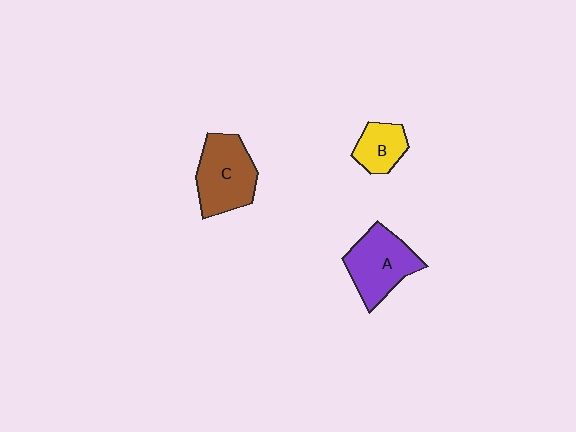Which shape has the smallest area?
Shape B (yellow).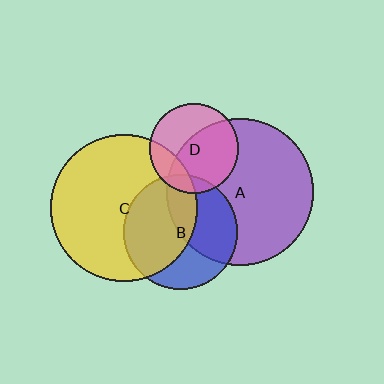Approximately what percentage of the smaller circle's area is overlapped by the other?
Approximately 20%.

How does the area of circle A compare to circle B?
Approximately 1.6 times.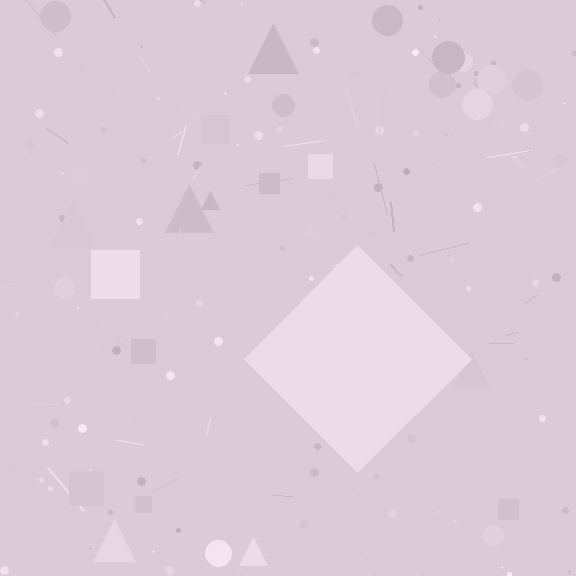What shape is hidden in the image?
A diamond is hidden in the image.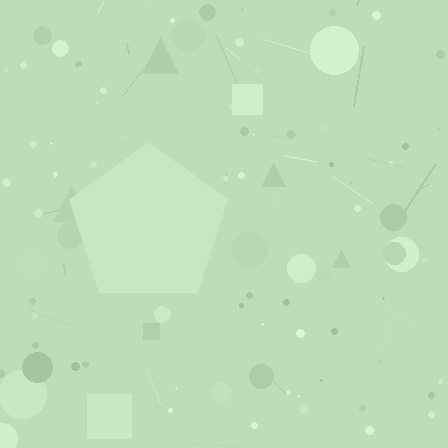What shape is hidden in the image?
A pentagon is hidden in the image.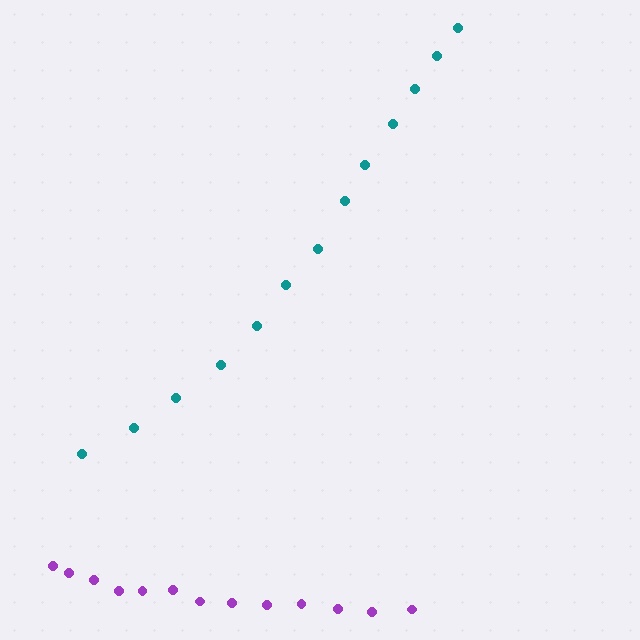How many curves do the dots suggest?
There are 2 distinct paths.